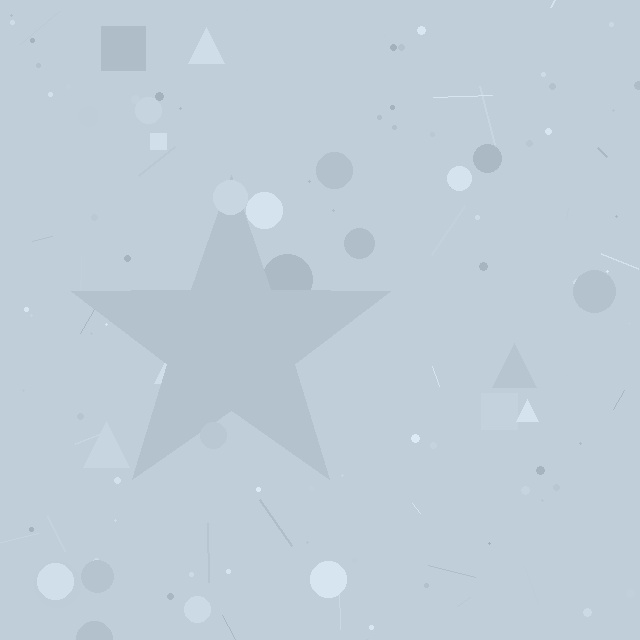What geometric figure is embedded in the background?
A star is embedded in the background.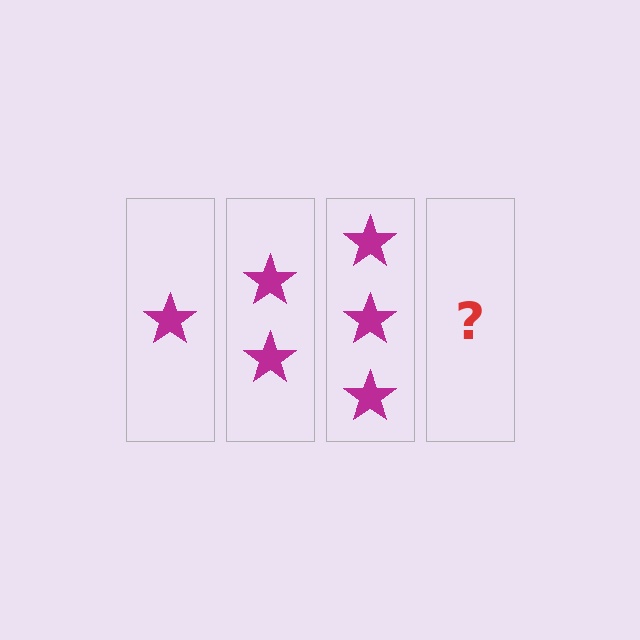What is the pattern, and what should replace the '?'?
The pattern is that each step adds one more star. The '?' should be 4 stars.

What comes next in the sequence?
The next element should be 4 stars.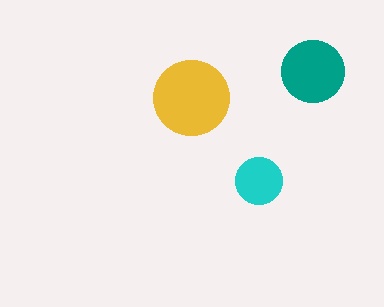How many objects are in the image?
There are 3 objects in the image.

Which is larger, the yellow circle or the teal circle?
The yellow one.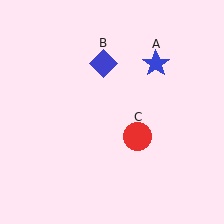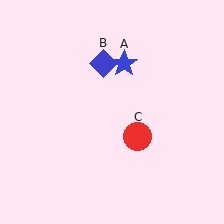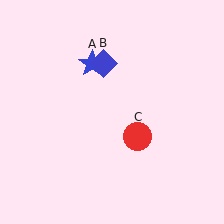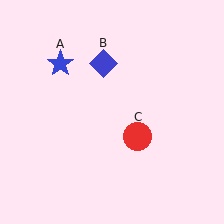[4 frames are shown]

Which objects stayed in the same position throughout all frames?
Blue diamond (object B) and red circle (object C) remained stationary.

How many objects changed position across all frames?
1 object changed position: blue star (object A).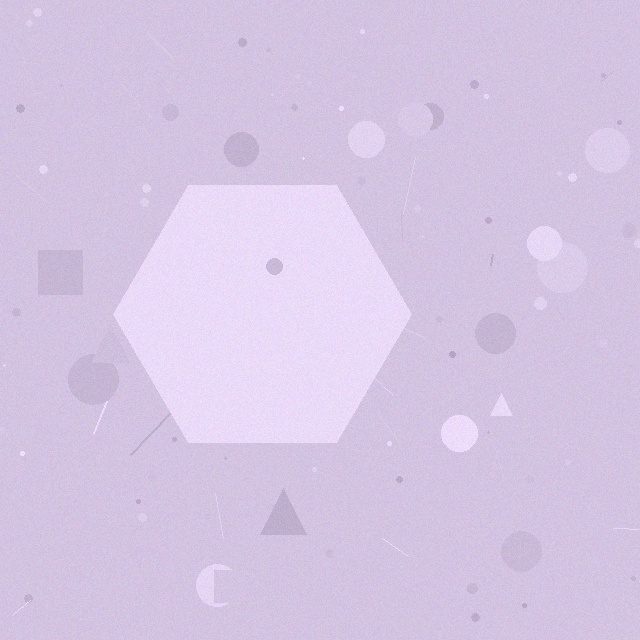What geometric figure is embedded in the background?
A hexagon is embedded in the background.